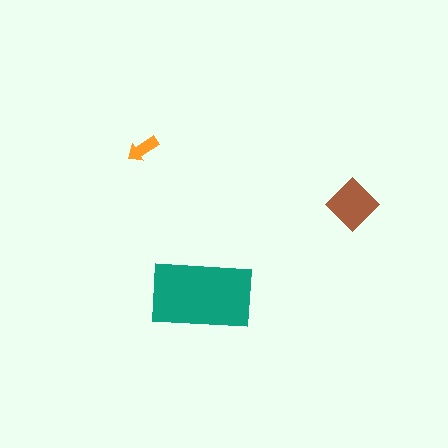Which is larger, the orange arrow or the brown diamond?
The brown diamond.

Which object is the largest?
The teal rectangle.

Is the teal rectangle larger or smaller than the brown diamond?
Larger.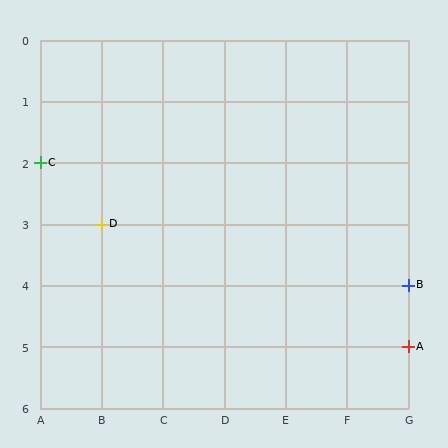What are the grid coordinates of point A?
Point A is at grid coordinates (G, 5).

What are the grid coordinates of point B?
Point B is at grid coordinates (G, 4).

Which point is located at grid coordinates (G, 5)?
Point A is at (G, 5).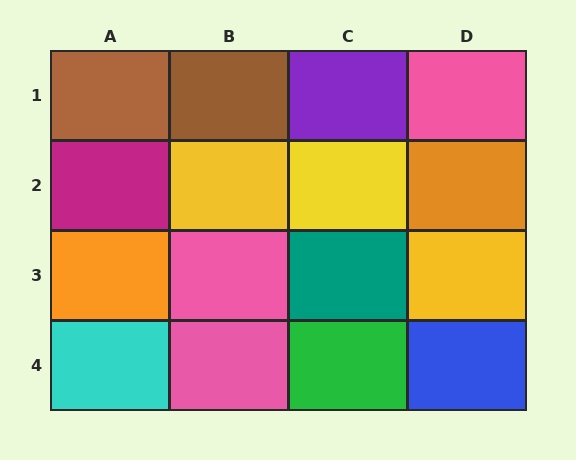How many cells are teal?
1 cell is teal.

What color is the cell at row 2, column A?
Magenta.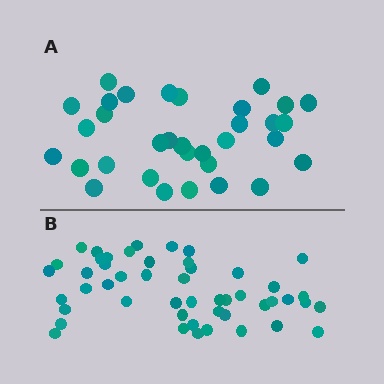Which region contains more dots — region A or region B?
Region B (the bottom region) has more dots.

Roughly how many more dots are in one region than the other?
Region B has approximately 15 more dots than region A.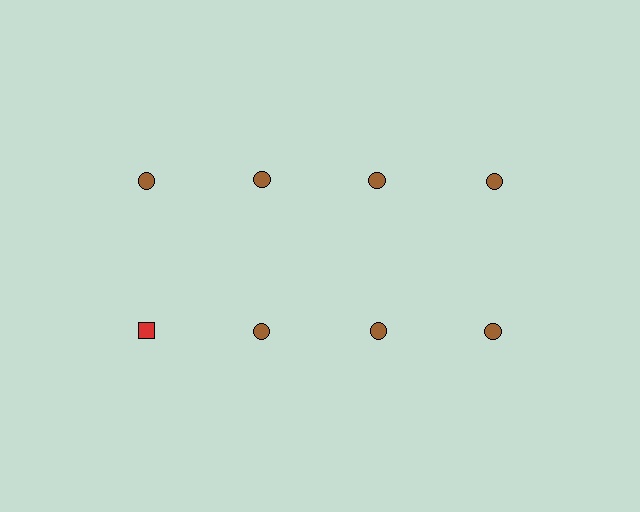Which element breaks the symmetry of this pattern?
The red square in the second row, leftmost column breaks the symmetry. All other shapes are brown circles.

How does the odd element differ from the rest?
It differs in both color (red instead of brown) and shape (square instead of circle).